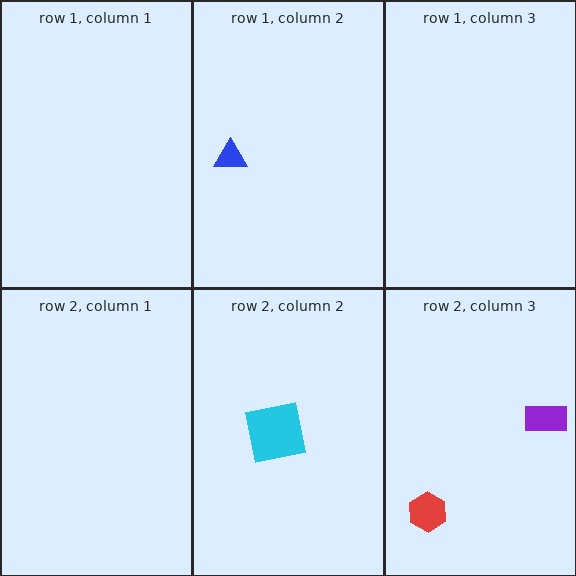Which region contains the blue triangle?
The row 1, column 2 region.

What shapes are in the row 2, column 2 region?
The cyan square.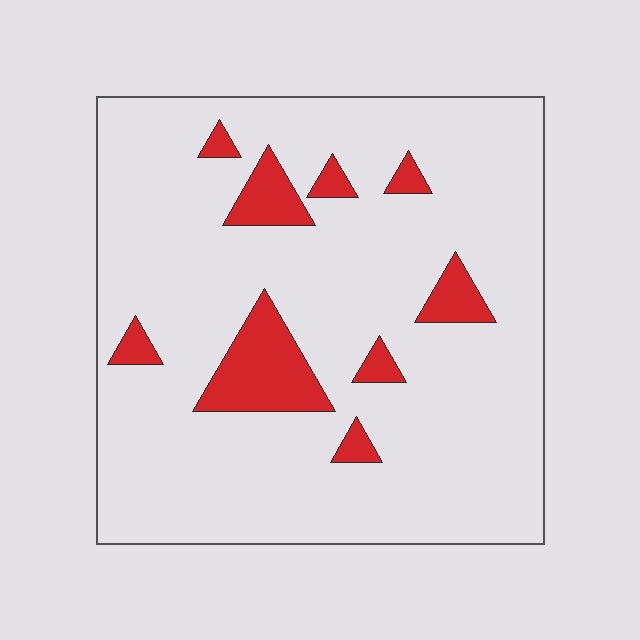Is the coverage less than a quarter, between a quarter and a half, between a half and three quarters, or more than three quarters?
Less than a quarter.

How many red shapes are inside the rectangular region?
9.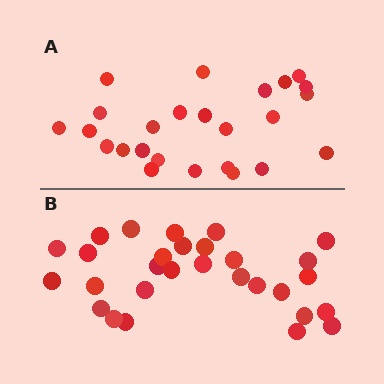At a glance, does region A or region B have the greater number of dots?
Region B (the bottom region) has more dots.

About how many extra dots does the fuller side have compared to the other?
Region B has about 4 more dots than region A.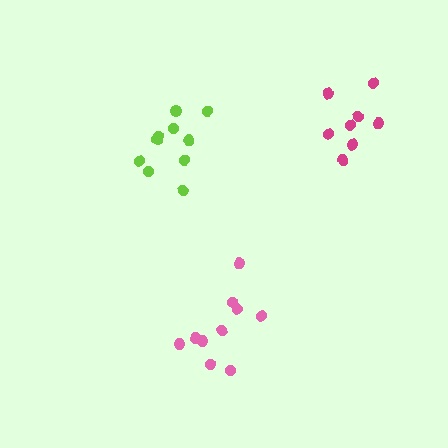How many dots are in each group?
Group 1: 10 dots, Group 2: 8 dots, Group 3: 10 dots (28 total).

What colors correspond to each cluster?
The clusters are colored: pink, magenta, lime.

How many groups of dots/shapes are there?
There are 3 groups.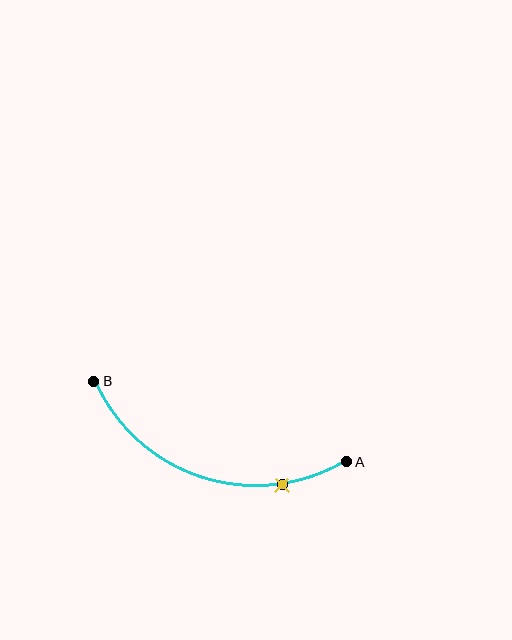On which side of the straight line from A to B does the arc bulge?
The arc bulges below the straight line connecting A and B.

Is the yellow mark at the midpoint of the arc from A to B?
No. The yellow mark lies on the arc but is closer to endpoint A. The arc midpoint would be at the point on the curve equidistant along the arc from both A and B.